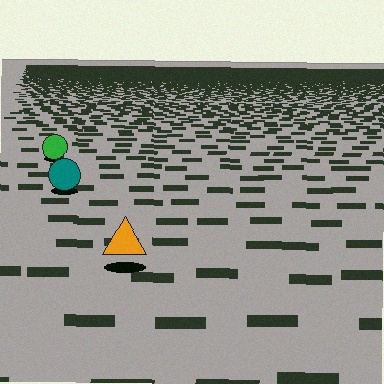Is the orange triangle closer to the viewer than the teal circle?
Yes. The orange triangle is closer — you can tell from the texture gradient: the ground texture is coarser near it.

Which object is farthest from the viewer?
The green circle is farthest from the viewer. It appears smaller and the ground texture around it is denser.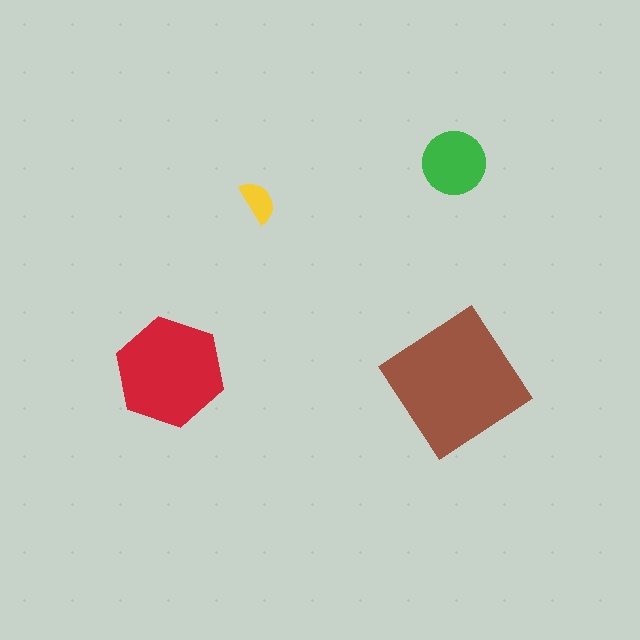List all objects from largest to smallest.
The brown diamond, the red hexagon, the green circle, the yellow semicircle.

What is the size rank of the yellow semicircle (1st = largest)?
4th.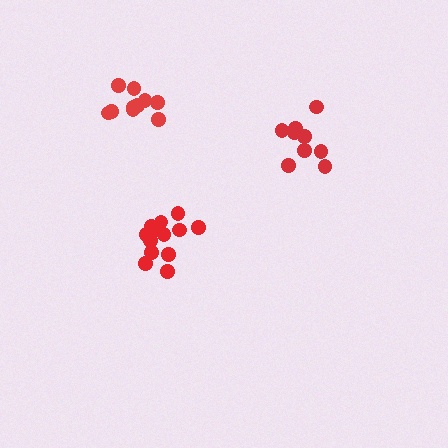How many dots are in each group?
Group 1: 10 dots, Group 2: 9 dots, Group 3: 13 dots (32 total).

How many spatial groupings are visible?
There are 3 spatial groupings.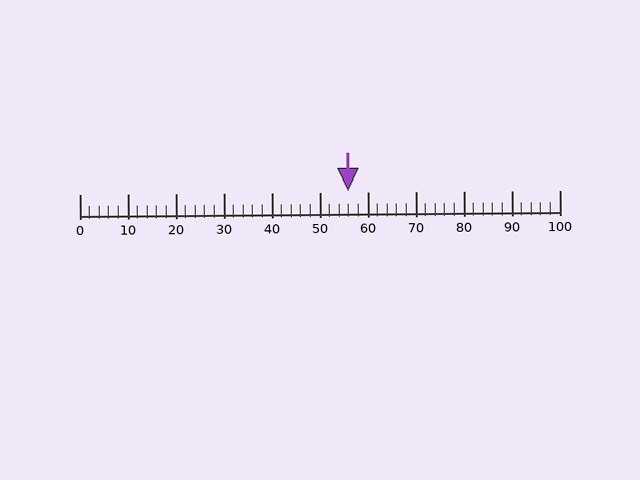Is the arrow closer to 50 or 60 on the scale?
The arrow is closer to 60.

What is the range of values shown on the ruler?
The ruler shows values from 0 to 100.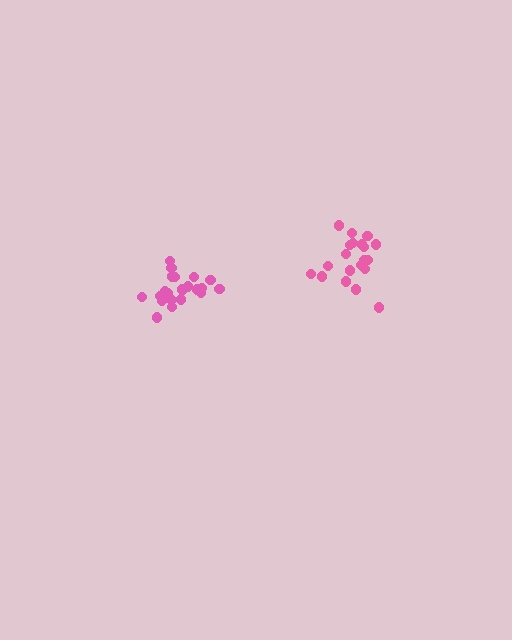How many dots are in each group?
Group 1: 20 dots, Group 2: 21 dots (41 total).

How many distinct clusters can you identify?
There are 2 distinct clusters.